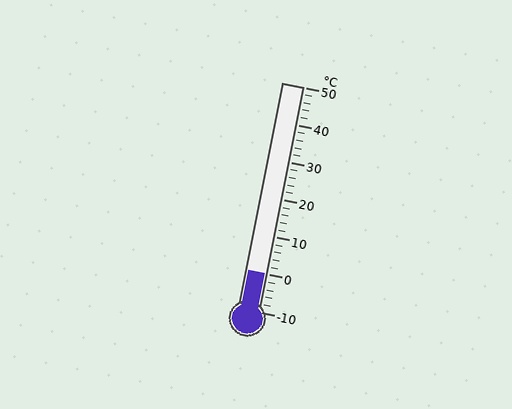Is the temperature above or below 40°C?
The temperature is below 40°C.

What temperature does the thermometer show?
The thermometer shows approximately 0°C.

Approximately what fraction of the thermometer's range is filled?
The thermometer is filled to approximately 15% of its range.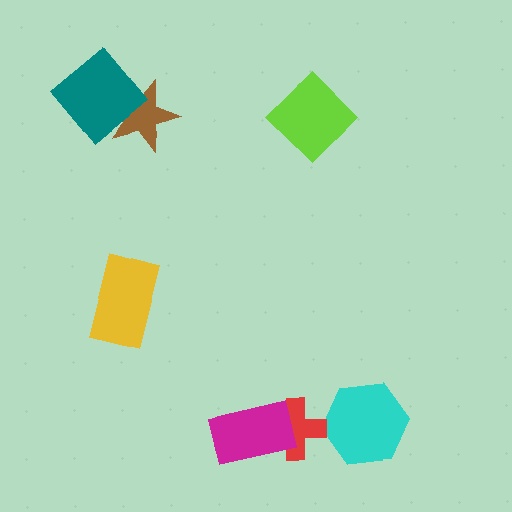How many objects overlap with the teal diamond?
1 object overlaps with the teal diamond.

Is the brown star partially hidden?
Yes, it is partially covered by another shape.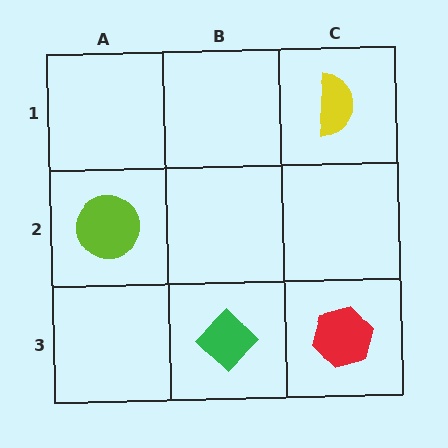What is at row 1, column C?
A yellow semicircle.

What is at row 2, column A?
A lime circle.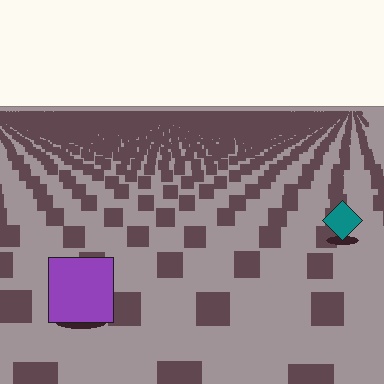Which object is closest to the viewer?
The purple square is closest. The texture marks near it are larger and more spread out.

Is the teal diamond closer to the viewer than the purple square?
No. The purple square is closer — you can tell from the texture gradient: the ground texture is coarser near it.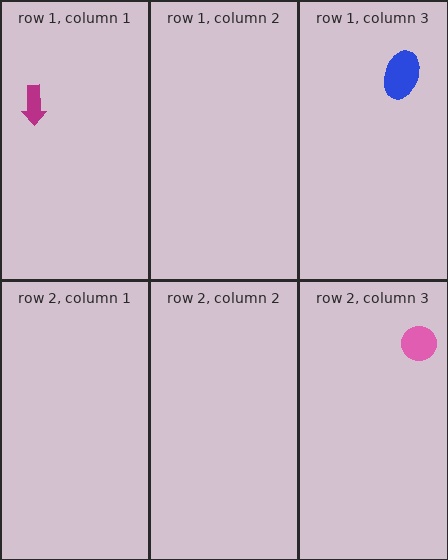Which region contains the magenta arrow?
The row 1, column 1 region.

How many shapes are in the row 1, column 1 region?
1.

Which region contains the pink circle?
The row 2, column 3 region.